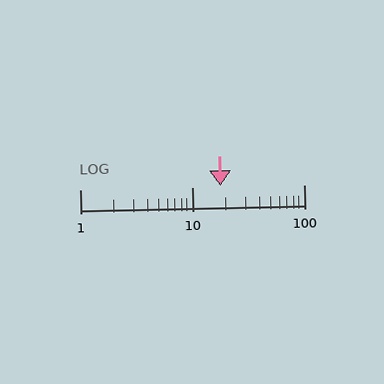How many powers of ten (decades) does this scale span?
The scale spans 2 decades, from 1 to 100.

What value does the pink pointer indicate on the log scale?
The pointer indicates approximately 18.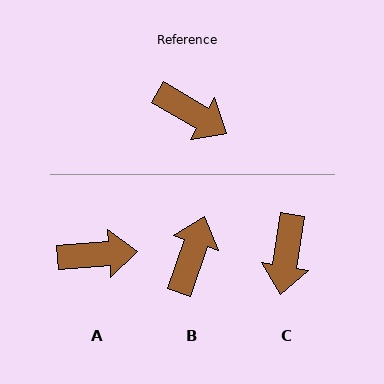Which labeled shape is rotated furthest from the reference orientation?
B, about 102 degrees away.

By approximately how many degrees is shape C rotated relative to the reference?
Approximately 68 degrees clockwise.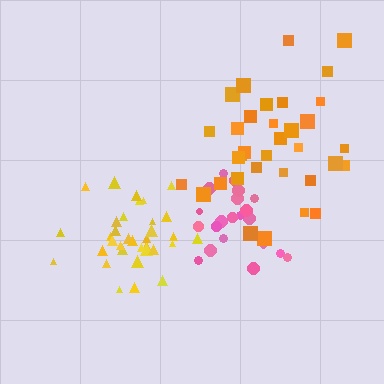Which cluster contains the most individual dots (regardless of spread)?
Yellow (35).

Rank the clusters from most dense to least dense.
yellow, pink, orange.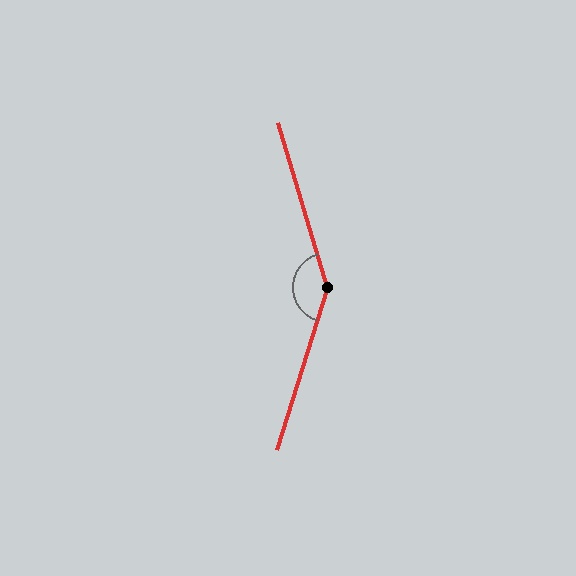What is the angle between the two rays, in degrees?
Approximately 146 degrees.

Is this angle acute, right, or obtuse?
It is obtuse.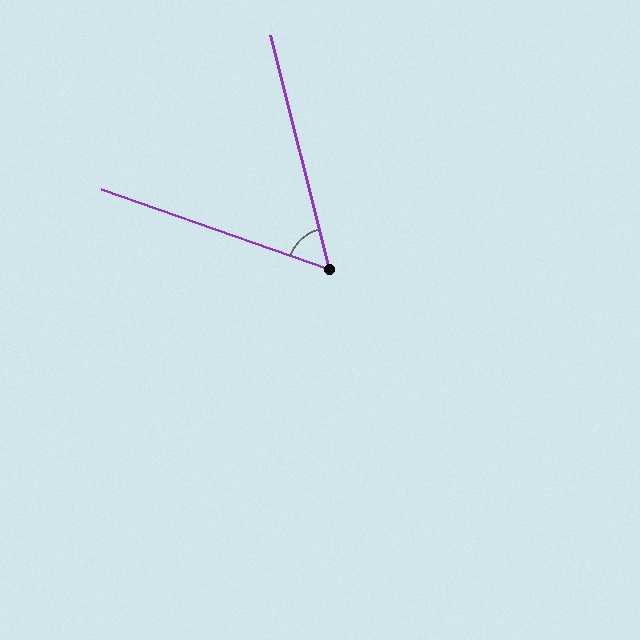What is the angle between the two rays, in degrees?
Approximately 56 degrees.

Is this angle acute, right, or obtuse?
It is acute.